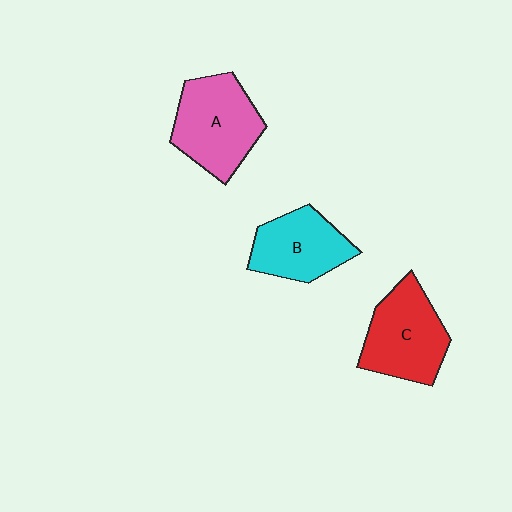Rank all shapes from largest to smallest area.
From largest to smallest: A (pink), C (red), B (cyan).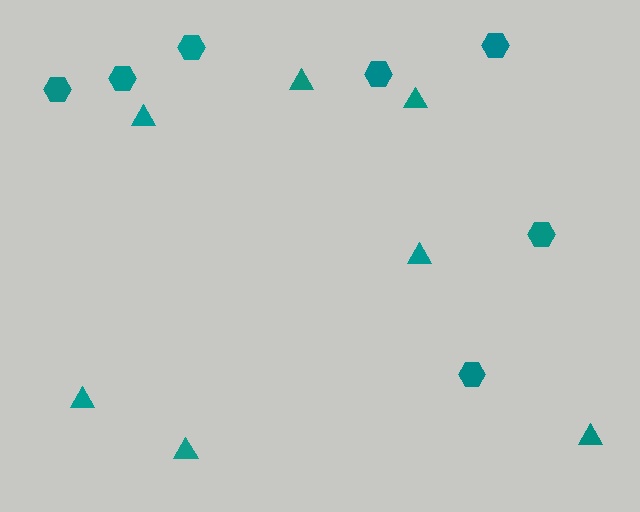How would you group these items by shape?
There are 2 groups: one group of hexagons (7) and one group of triangles (7).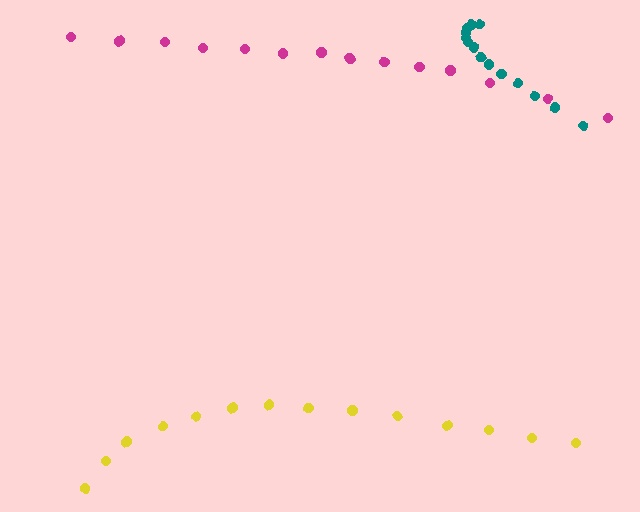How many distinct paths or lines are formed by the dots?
There are 3 distinct paths.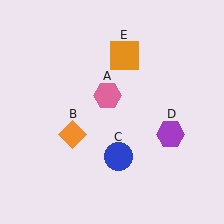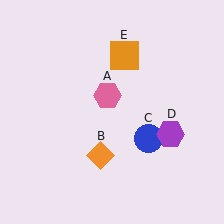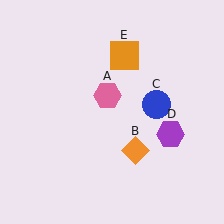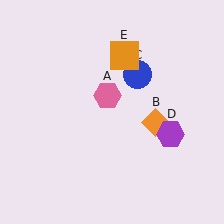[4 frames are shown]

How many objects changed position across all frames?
2 objects changed position: orange diamond (object B), blue circle (object C).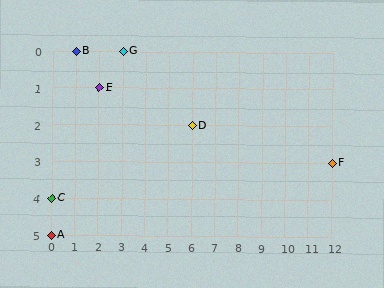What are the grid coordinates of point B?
Point B is at grid coordinates (1, 0).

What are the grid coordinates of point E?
Point E is at grid coordinates (2, 1).